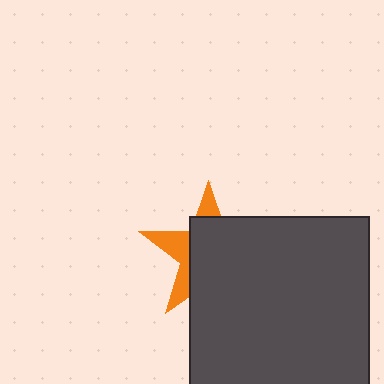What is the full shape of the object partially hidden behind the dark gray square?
The partially hidden object is an orange star.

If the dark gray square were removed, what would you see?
You would see the complete orange star.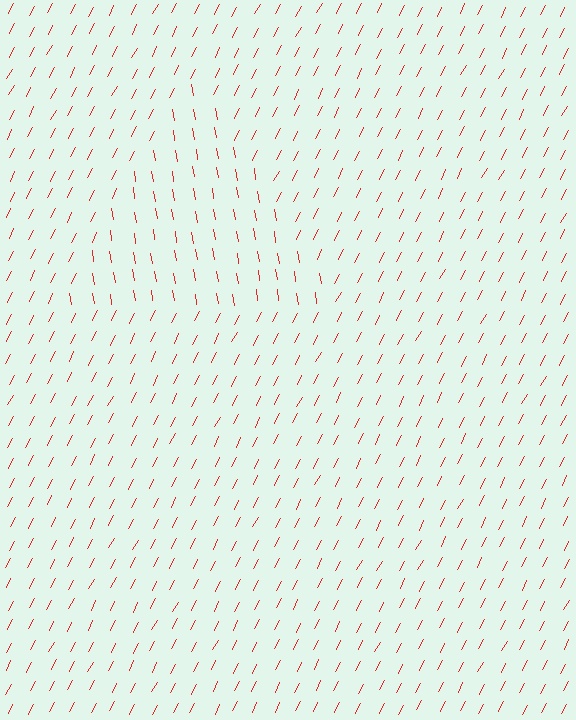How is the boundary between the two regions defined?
The boundary is defined purely by a change in line orientation (approximately 37 degrees difference). All lines are the same color and thickness.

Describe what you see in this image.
The image is filled with small red line segments. A triangle region in the image has lines oriented differently from the surrounding lines, creating a visible texture boundary.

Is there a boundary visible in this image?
Yes, there is a texture boundary formed by a change in line orientation.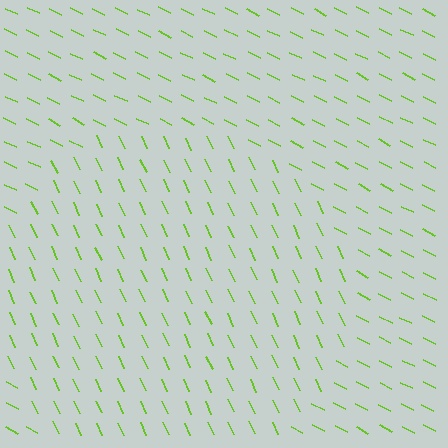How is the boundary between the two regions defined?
The boundary is defined purely by a change in line orientation (approximately 38 degrees difference). All lines are the same color and thickness.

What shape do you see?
I see a circle.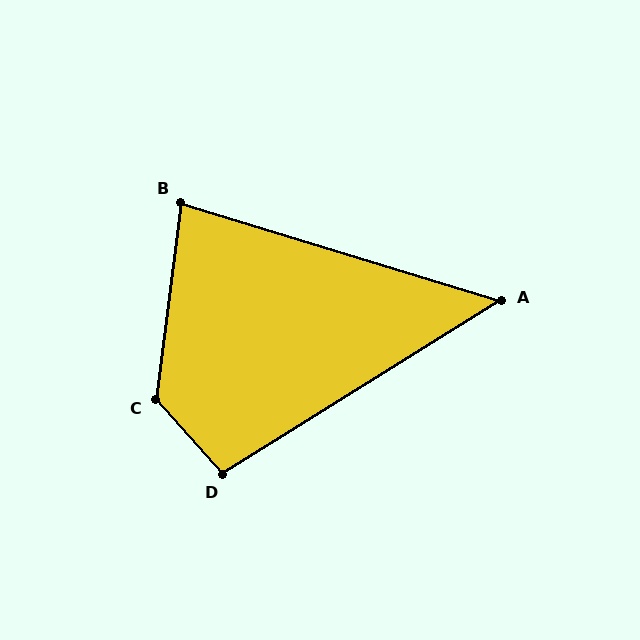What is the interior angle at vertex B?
Approximately 80 degrees (acute).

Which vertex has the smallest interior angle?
A, at approximately 49 degrees.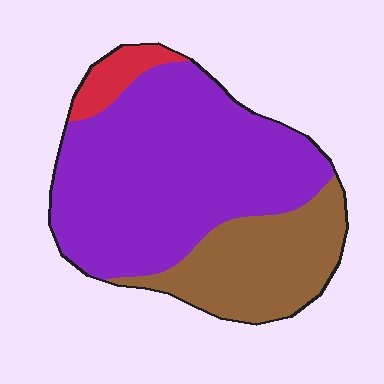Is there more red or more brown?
Brown.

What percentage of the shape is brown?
Brown takes up between a sixth and a third of the shape.